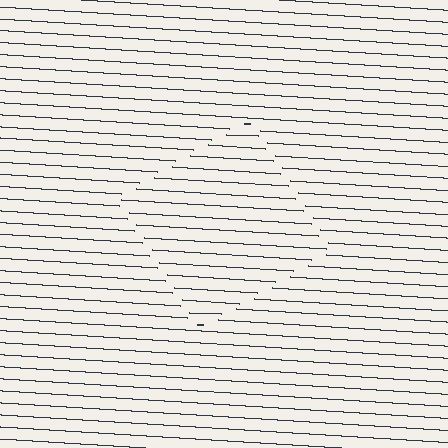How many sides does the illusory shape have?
4 sides — the line-ends trace a square.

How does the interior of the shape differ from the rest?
The interior of the shape contains the same grating, shifted by half a period — the contour is defined by the phase discontinuity where line-ends from the inner and outer gratings abut.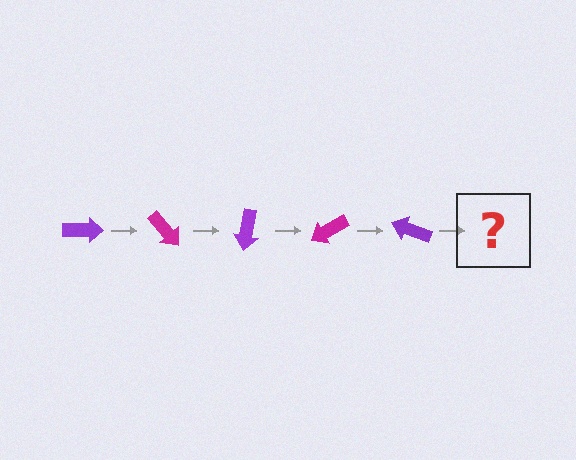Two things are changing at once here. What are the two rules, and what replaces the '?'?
The two rules are that it rotates 50 degrees each step and the color cycles through purple and magenta. The '?' should be a magenta arrow, rotated 250 degrees from the start.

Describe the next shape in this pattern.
It should be a magenta arrow, rotated 250 degrees from the start.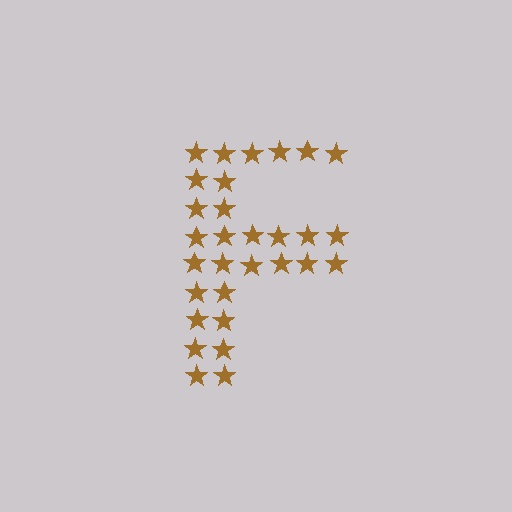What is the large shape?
The large shape is the letter F.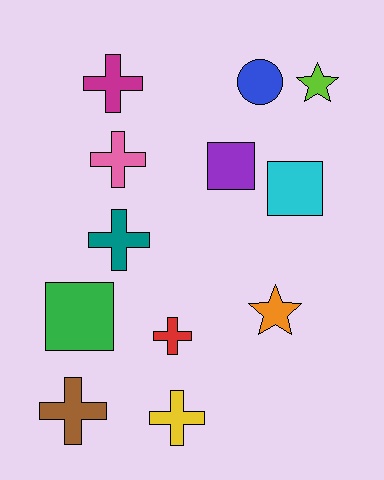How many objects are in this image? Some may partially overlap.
There are 12 objects.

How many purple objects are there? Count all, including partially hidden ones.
There is 1 purple object.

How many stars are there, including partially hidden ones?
There are 2 stars.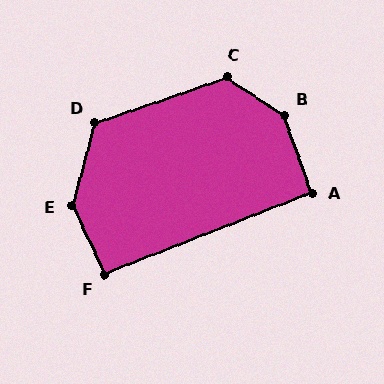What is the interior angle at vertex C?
Approximately 128 degrees (obtuse).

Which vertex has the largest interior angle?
B, at approximately 143 degrees.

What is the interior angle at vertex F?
Approximately 94 degrees (approximately right).